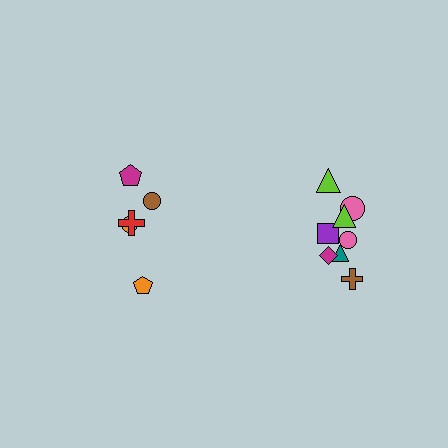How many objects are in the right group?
There are 8 objects.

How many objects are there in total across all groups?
There are 13 objects.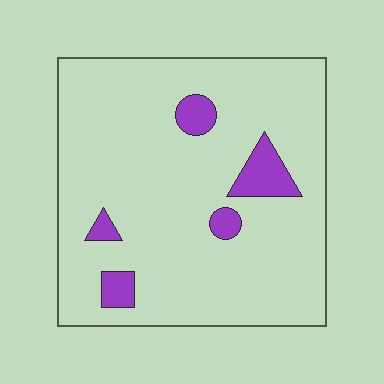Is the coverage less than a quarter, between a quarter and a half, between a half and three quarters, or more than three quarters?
Less than a quarter.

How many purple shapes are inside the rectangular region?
5.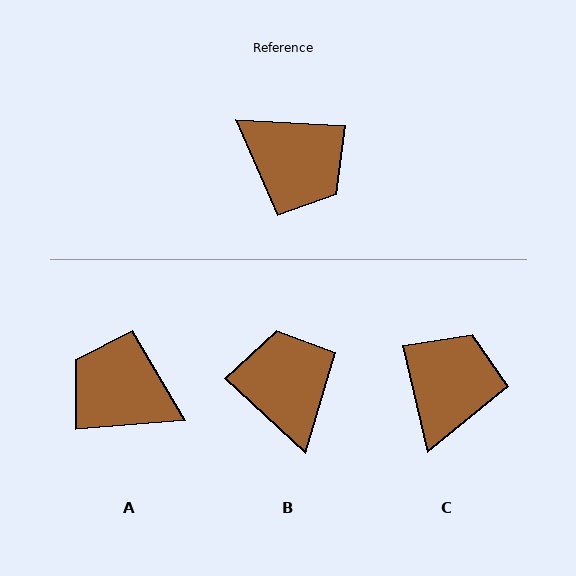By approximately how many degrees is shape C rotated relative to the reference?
Approximately 106 degrees counter-clockwise.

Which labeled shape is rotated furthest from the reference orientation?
A, about 173 degrees away.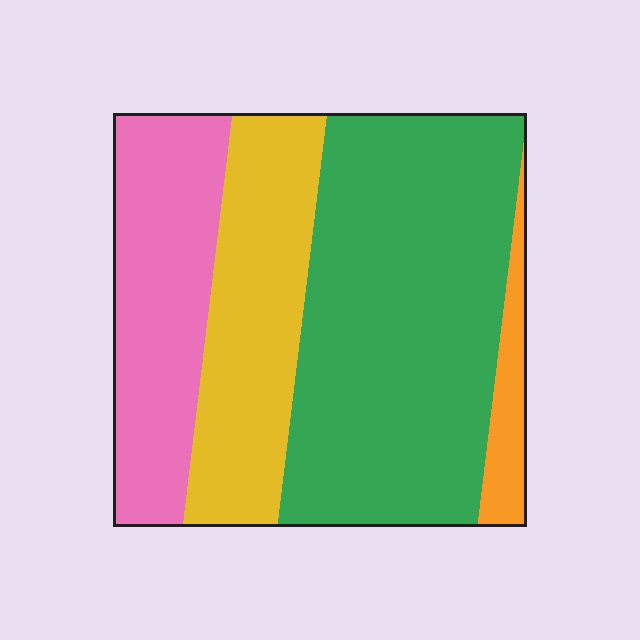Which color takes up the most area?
Green, at roughly 50%.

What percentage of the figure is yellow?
Yellow takes up about one quarter (1/4) of the figure.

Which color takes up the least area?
Orange, at roughly 5%.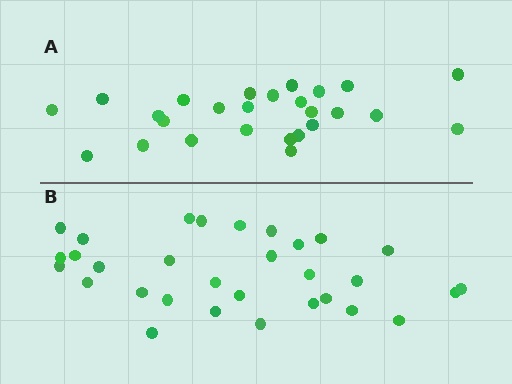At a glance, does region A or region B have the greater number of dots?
Region B (the bottom region) has more dots.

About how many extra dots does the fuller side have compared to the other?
Region B has about 5 more dots than region A.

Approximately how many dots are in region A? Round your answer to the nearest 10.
About 30 dots. (The exact count is 26, which rounds to 30.)